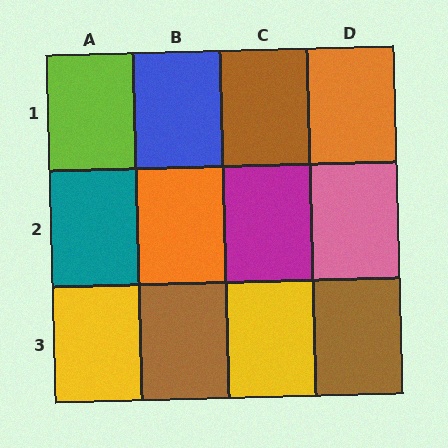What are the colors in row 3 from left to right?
Yellow, brown, yellow, brown.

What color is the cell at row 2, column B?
Orange.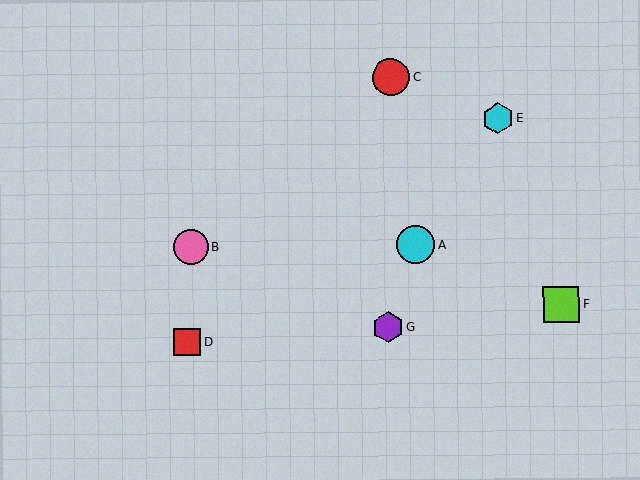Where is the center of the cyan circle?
The center of the cyan circle is at (416, 245).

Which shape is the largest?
The cyan circle (labeled A) is the largest.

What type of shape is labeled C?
Shape C is a red circle.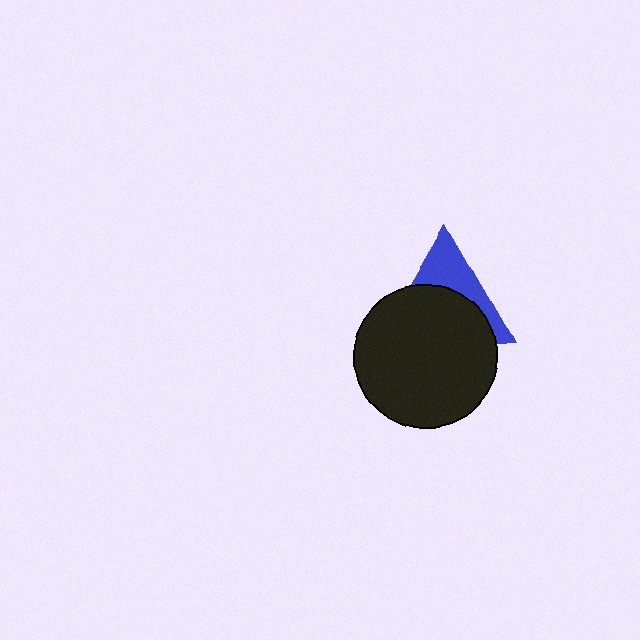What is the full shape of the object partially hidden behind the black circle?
The partially hidden object is a blue triangle.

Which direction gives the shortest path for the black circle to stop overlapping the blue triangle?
Moving down gives the shortest separation.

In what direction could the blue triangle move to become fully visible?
The blue triangle could move up. That would shift it out from behind the black circle entirely.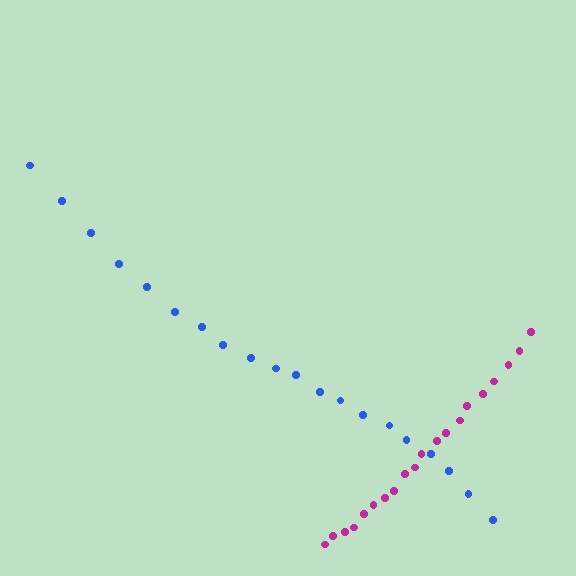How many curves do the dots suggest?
There are 2 distinct paths.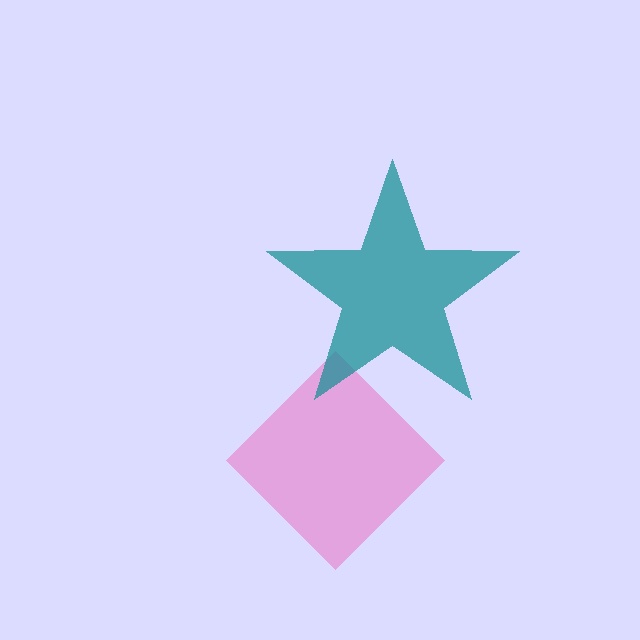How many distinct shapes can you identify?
There are 2 distinct shapes: a pink diamond, a teal star.